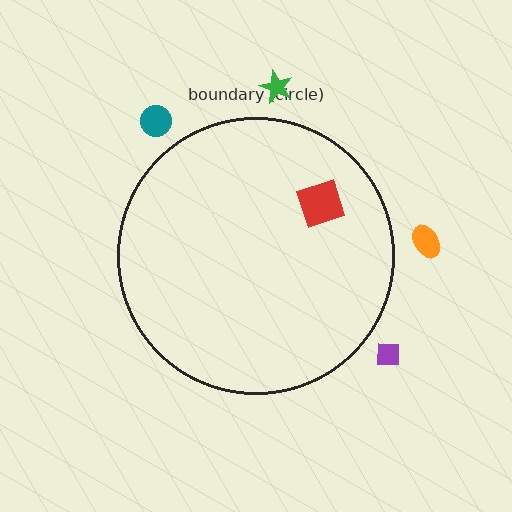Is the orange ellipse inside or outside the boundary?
Outside.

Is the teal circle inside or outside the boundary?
Outside.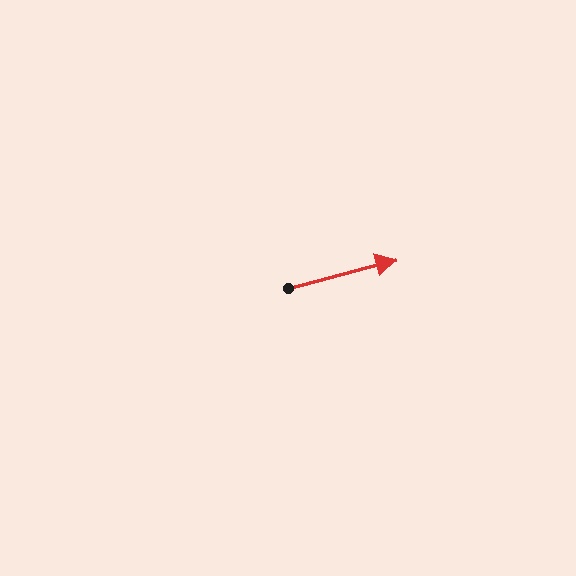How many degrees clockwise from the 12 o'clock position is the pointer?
Approximately 75 degrees.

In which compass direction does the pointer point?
East.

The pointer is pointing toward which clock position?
Roughly 3 o'clock.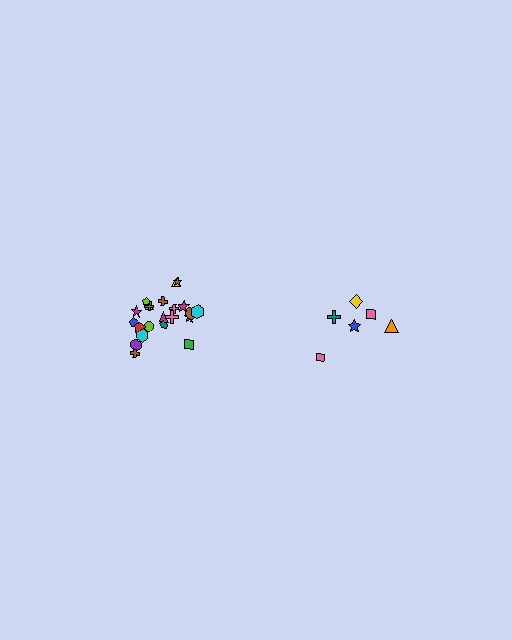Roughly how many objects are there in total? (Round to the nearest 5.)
Roughly 30 objects in total.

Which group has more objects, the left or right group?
The left group.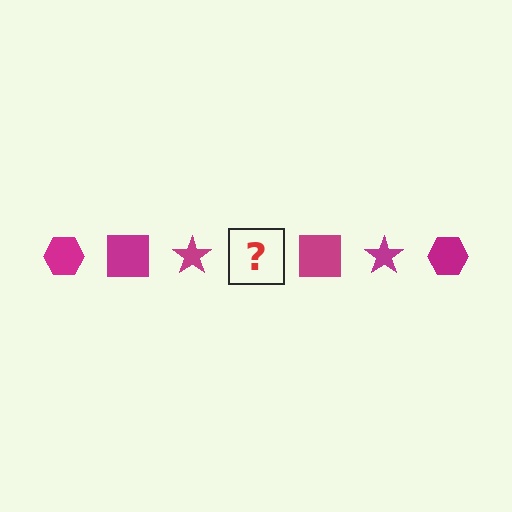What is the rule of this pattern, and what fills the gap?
The rule is that the pattern cycles through hexagon, square, star shapes in magenta. The gap should be filled with a magenta hexagon.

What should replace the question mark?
The question mark should be replaced with a magenta hexagon.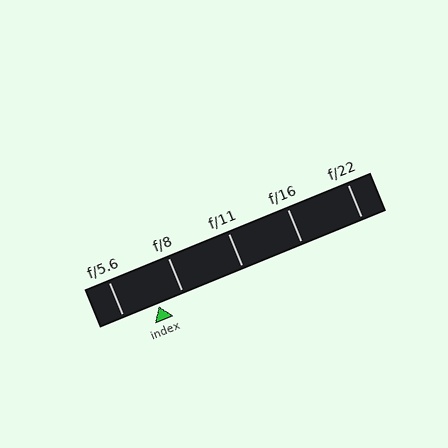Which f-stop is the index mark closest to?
The index mark is closest to f/8.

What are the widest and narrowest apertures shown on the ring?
The widest aperture shown is f/5.6 and the narrowest is f/22.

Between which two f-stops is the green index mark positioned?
The index mark is between f/5.6 and f/8.